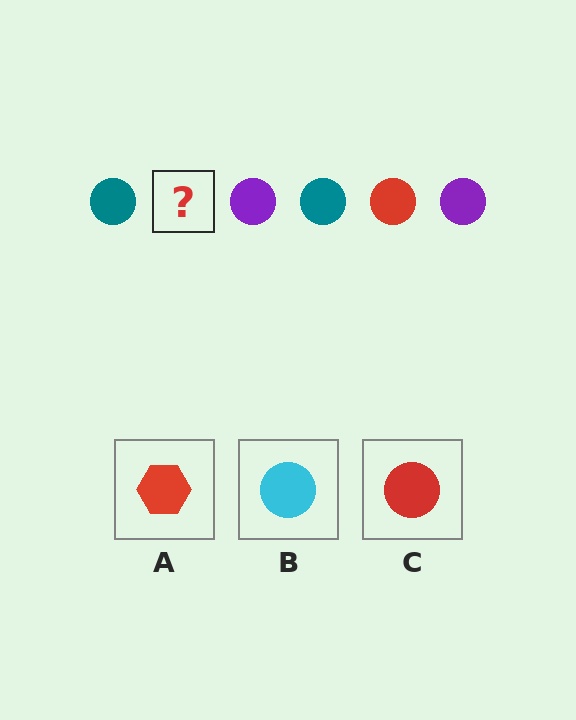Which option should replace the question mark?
Option C.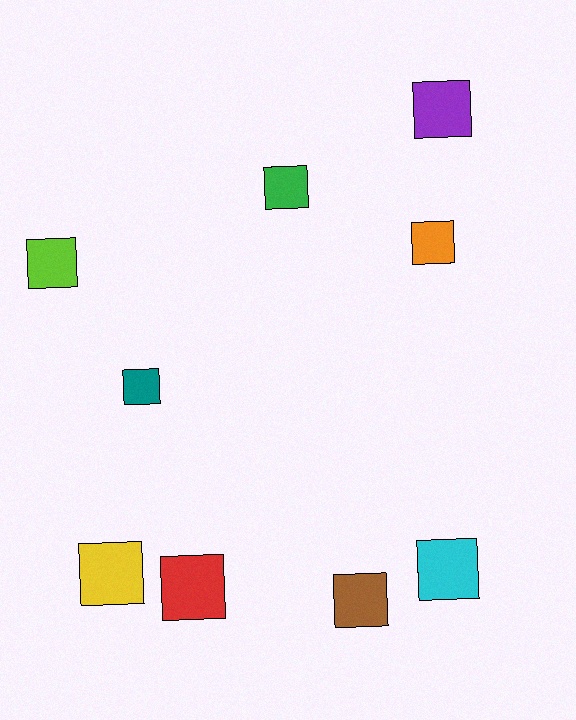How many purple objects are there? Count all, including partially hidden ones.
There is 1 purple object.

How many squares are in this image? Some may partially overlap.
There are 9 squares.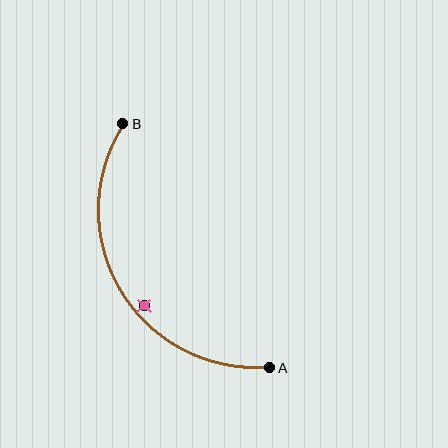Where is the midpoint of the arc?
The arc midpoint is the point on the curve farthest from the straight line joining A and B. It sits to the left of that line.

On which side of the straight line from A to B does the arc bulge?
The arc bulges to the left of the straight line connecting A and B.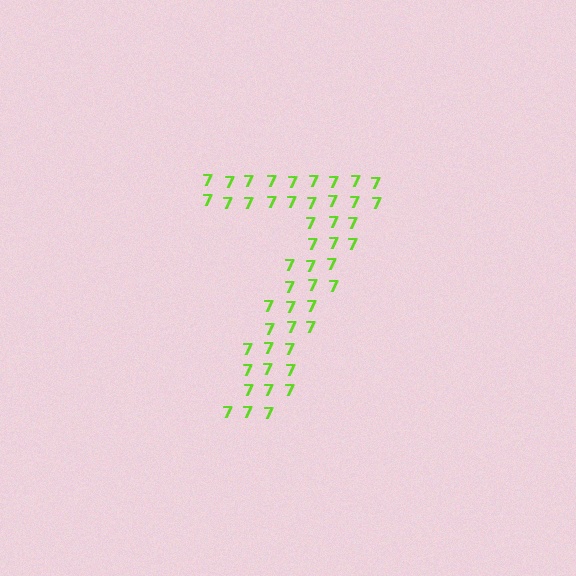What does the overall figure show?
The overall figure shows the digit 7.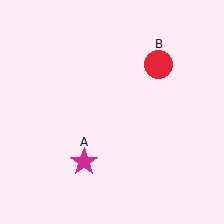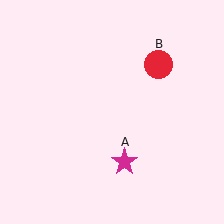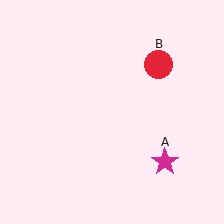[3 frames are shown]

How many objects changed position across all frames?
1 object changed position: magenta star (object A).